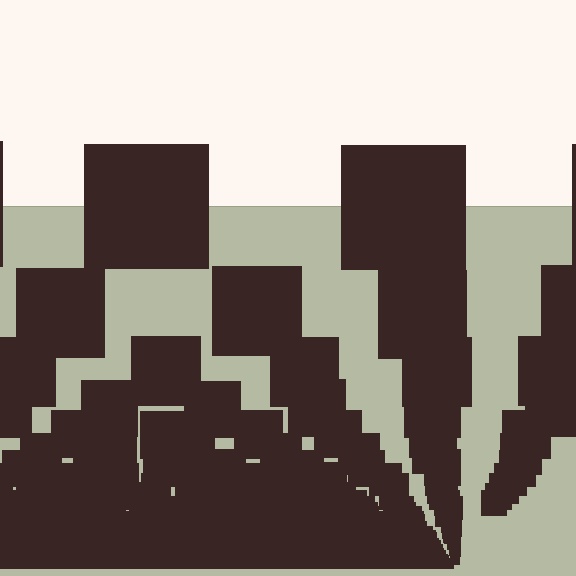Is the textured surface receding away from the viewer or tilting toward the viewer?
The surface appears to tilt toward the viewer. Texture elements get larger and sparser toward the top.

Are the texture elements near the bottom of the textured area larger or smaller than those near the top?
Smaller. The gradient is inverted — elements near the bottom are smaller and denser.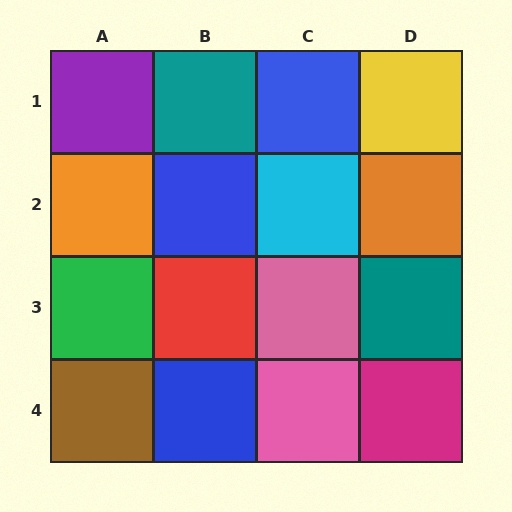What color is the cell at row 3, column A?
Green.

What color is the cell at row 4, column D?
Magenta.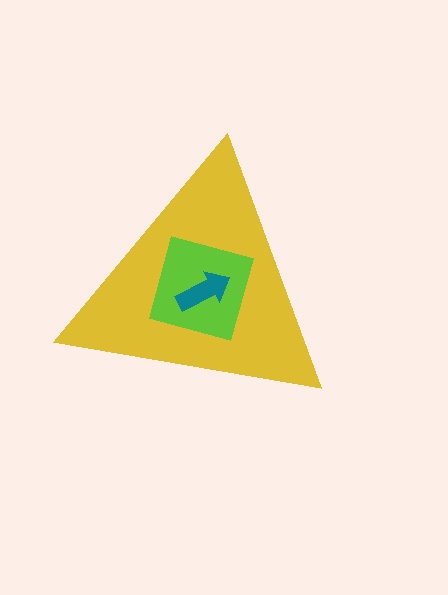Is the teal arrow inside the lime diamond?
Yes.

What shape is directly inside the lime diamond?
The teal arrow.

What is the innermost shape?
The teal arrow.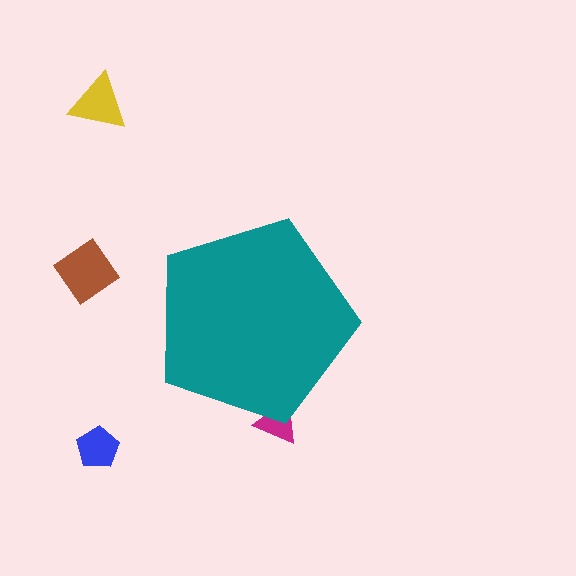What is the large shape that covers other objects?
A teal pentagon.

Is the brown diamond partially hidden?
No, the brown diamond is fully visible.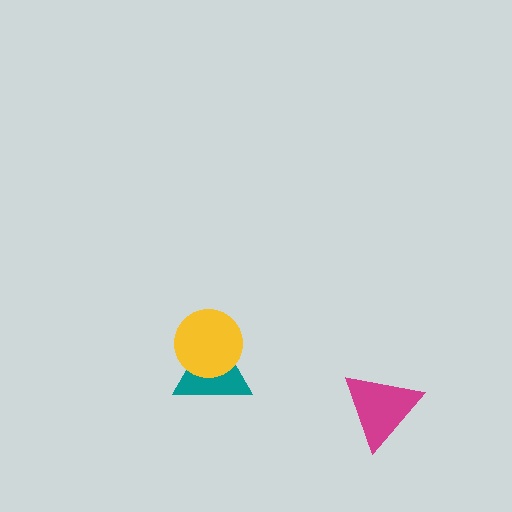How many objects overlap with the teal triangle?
1 object overlaps with the teal triangle.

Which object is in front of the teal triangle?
The yellow circle is in front of the teal triangle.